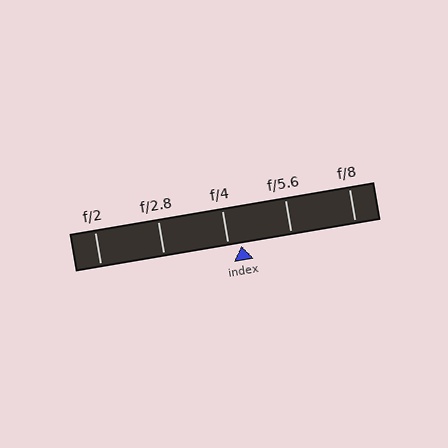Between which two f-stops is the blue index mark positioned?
The index mark is between f/4 and f/5.6.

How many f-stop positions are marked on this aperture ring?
There are 5 f-stop positions marked.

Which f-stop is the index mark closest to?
The index mark is closest to f/4.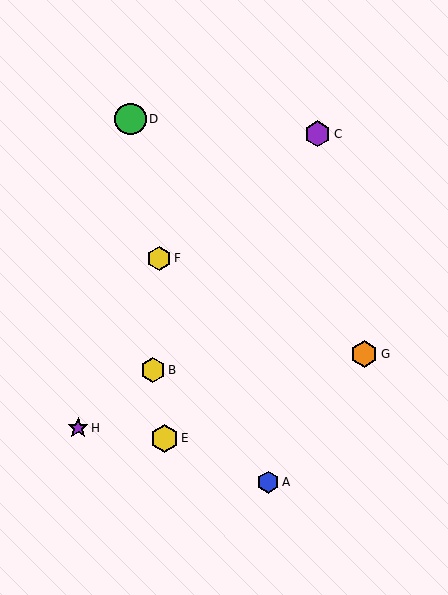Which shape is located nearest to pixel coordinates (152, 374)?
The yellow hexagon (labeled B) at (153, 370) is nearest to that location.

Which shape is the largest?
The green circle (labeled D) is the largest.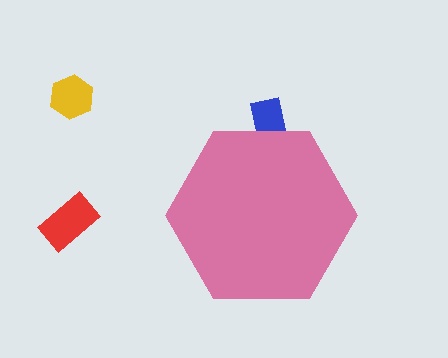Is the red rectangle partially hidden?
No, the red rectangle is fully visible.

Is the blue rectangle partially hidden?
Yes, the blue rectangle is partially hidden behind the pink hexagon.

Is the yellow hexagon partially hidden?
No, the yellow hexagon is fully visible.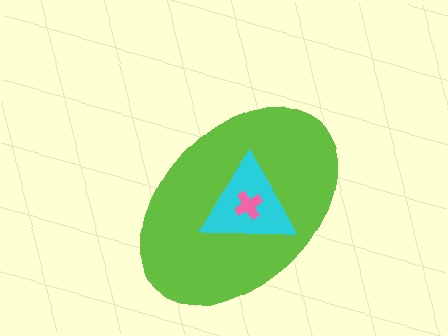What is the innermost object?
The pink cross.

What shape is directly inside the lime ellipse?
The cyan triangle.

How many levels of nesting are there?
3.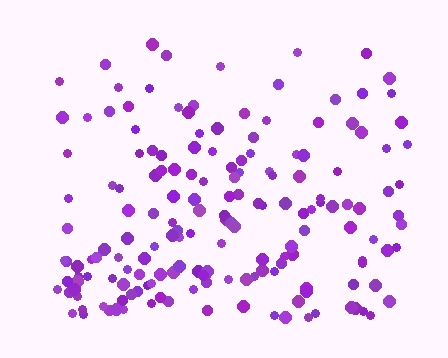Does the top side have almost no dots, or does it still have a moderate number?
Still a moderate number, just noticeably fewer than the bottom.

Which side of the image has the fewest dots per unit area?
The top.